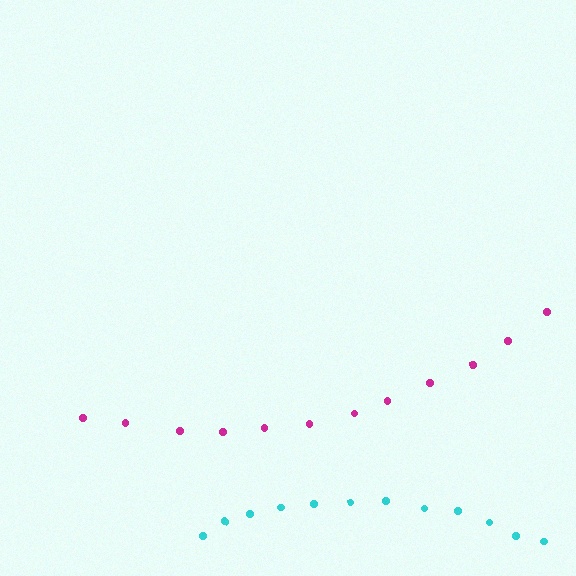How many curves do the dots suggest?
There are 2 distinct paths.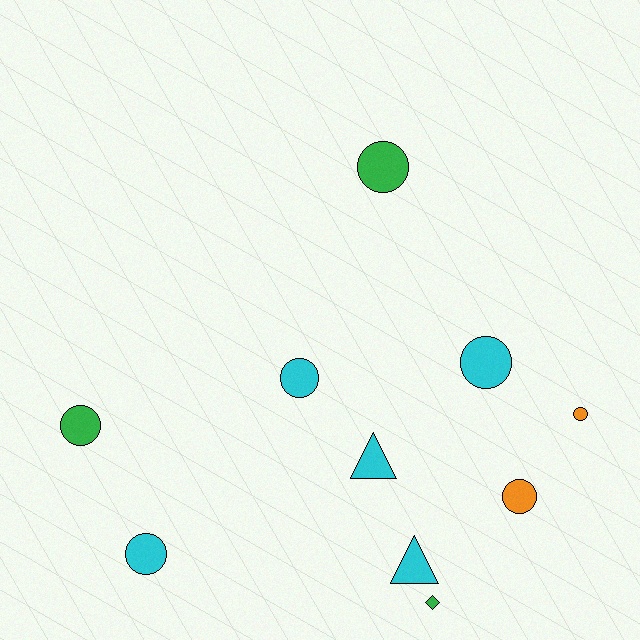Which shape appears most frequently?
Circle, with 7 objects.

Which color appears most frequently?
Cyan, with 5 objects.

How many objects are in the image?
There are 10 objects.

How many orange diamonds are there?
There are no orange diamonds.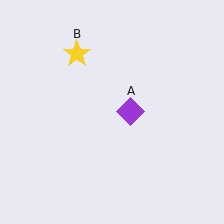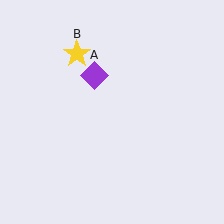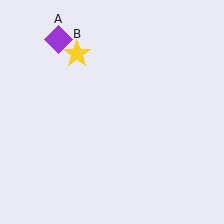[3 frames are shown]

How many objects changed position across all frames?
1 object changed position: purple diamond (object A).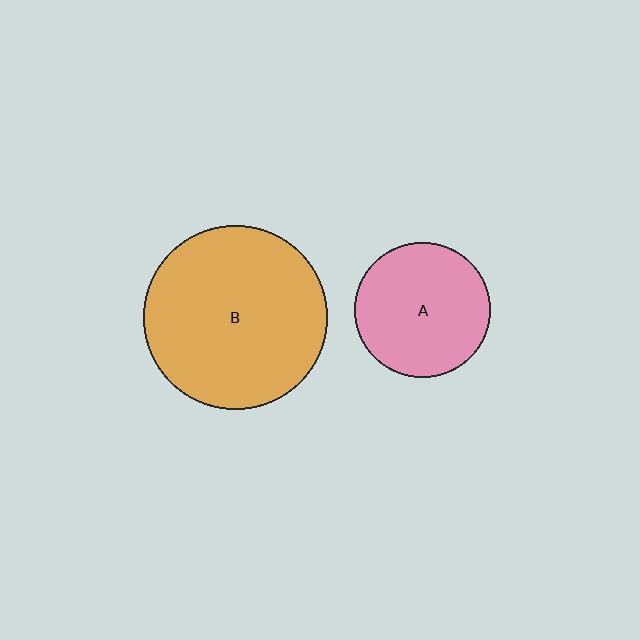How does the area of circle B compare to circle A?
Approximately 1.8 times.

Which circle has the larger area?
Circle B (orange).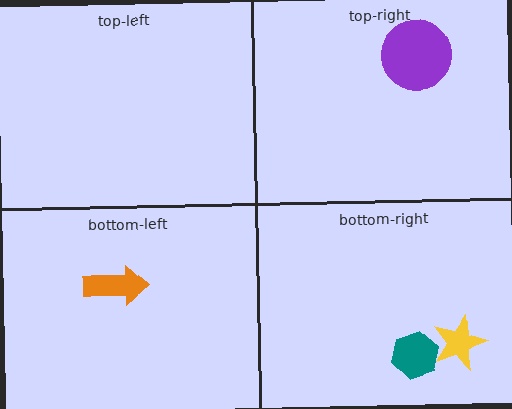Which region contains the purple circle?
The top-right region.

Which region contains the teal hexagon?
The bottom-right region.